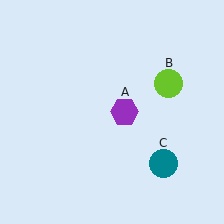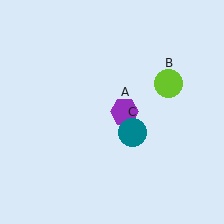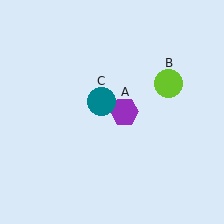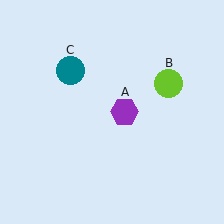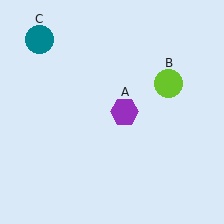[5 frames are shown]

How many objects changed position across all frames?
1 object changed position: teal circle (object C).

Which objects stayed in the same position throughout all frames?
Purple hexagon (object A) and lime circle (object B) remained stationary.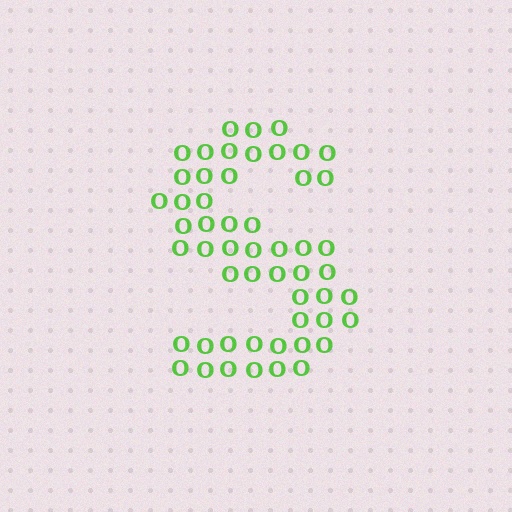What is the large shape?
The large shape is the letter S.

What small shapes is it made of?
It is made of small letter O's.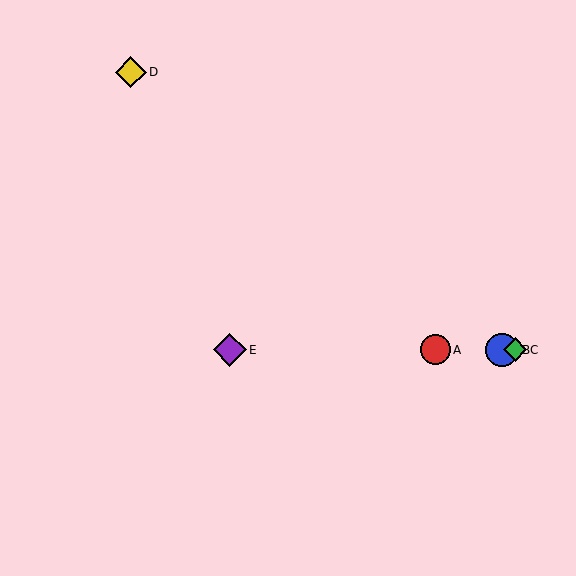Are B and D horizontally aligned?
No, B is at y≈350 and D is at y≈72.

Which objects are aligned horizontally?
Objects A, B, C, E are aligned horizontally.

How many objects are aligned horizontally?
4 objects (A, B, C, E) are aligned horizontally.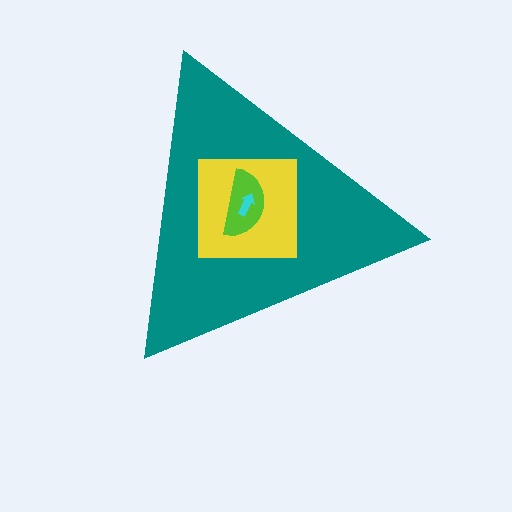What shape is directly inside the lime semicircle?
The cyan arrow.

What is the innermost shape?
The cyan arrow.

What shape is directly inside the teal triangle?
The yellow square.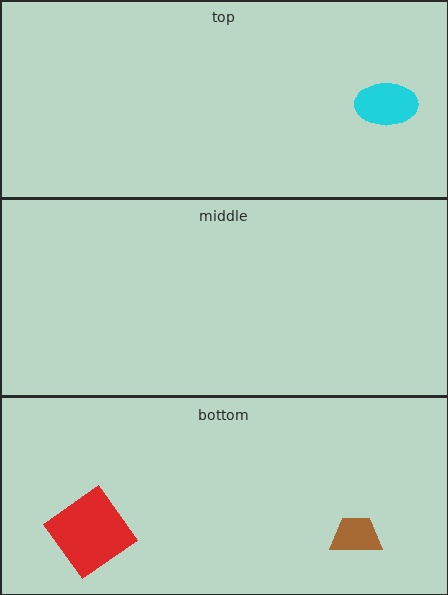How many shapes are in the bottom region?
2.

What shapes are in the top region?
The cyan ellipse.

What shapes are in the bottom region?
The red diamond, the brown trapezoid.